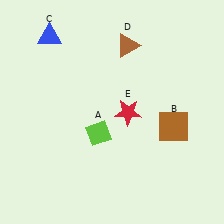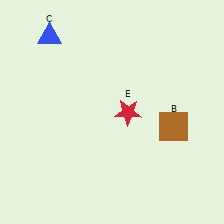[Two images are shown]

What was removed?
The brown triangle (D), the lime diamond (A) were removed in Image 2.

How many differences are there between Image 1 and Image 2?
There are 2 differences between the two images.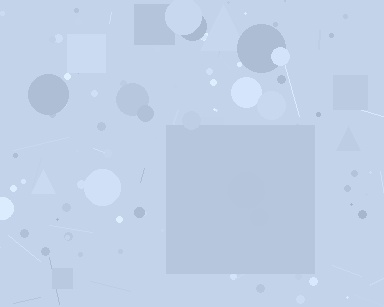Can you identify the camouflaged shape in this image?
The camouflaged shape is a square.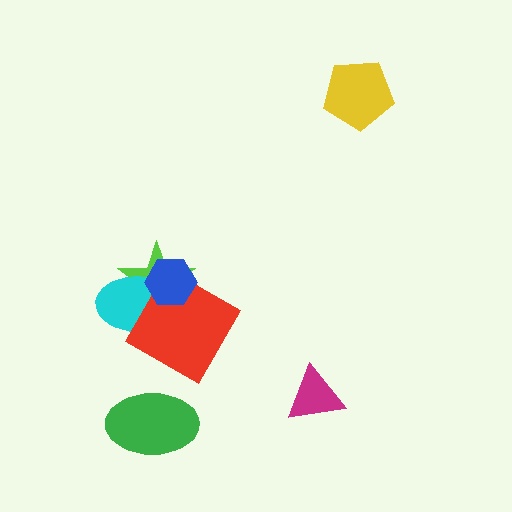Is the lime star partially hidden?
Yes, it is partially covered by another shape.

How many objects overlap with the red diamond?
3 objects overlap with the red diamond.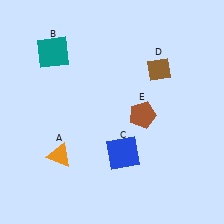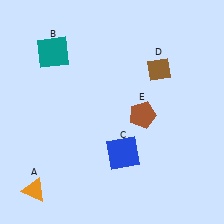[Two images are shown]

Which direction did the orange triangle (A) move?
The orange triangle (A) moved down.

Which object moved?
The orange triangle (A) moved down.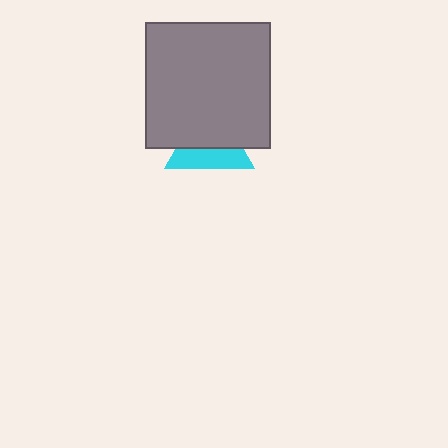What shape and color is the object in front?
The object in front is a gray square.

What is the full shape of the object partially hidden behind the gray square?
The partially hidden object is a cyan triangle.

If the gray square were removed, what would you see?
You would see the complete cyan triangle.